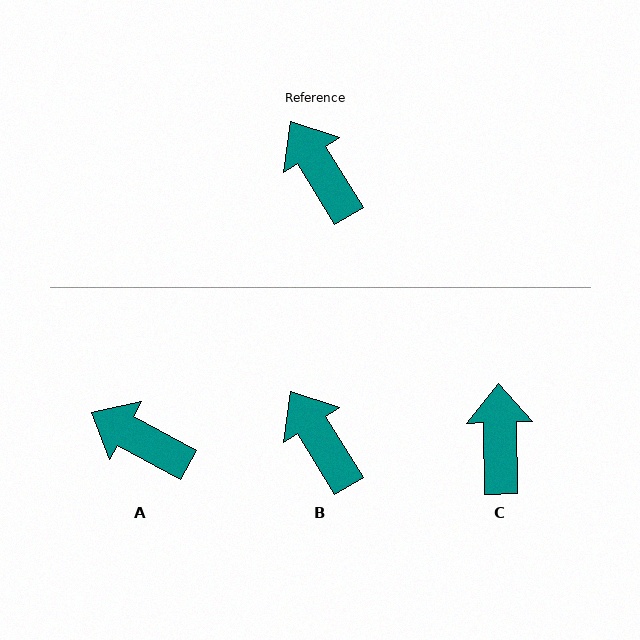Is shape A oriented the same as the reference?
No, it is off by about 29 degrees.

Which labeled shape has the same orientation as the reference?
B.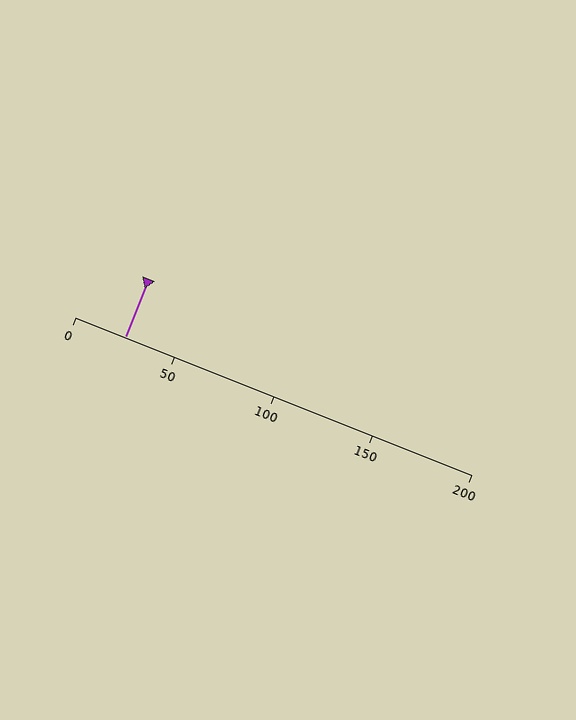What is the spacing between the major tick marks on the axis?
The major ticks are spaced 50 apart.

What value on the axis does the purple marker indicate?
The marker indicates approximately 25.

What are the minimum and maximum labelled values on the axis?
The axis runs from 0 to 200.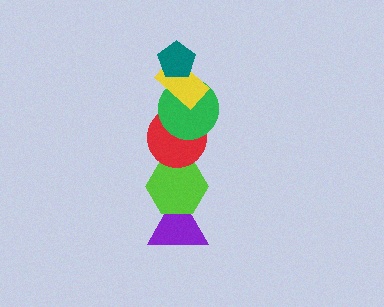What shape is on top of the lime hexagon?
The red circle is on top of the lime hexagon.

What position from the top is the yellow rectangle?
The yellow rectangle is 2nd from the top.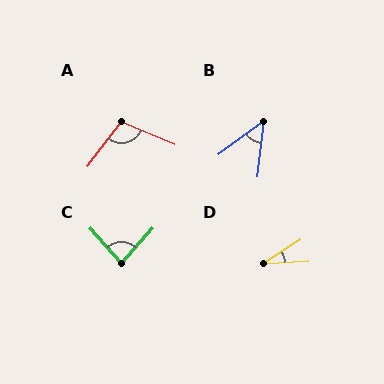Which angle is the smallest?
D, at approximately 30 degrees.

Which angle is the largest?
A, at approximately 105 degrees.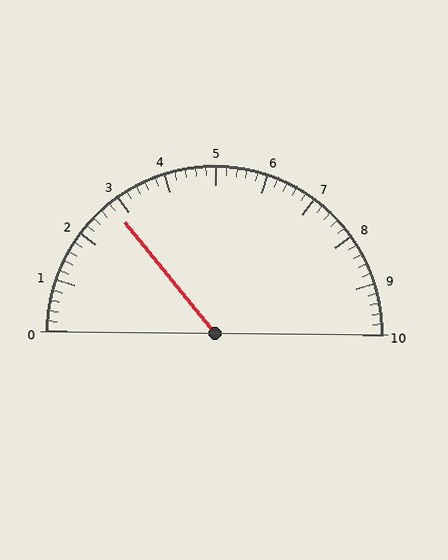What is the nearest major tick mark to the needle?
The nearest major tick mark is 3.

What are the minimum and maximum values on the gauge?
The gauge ranges from 0 to 10.